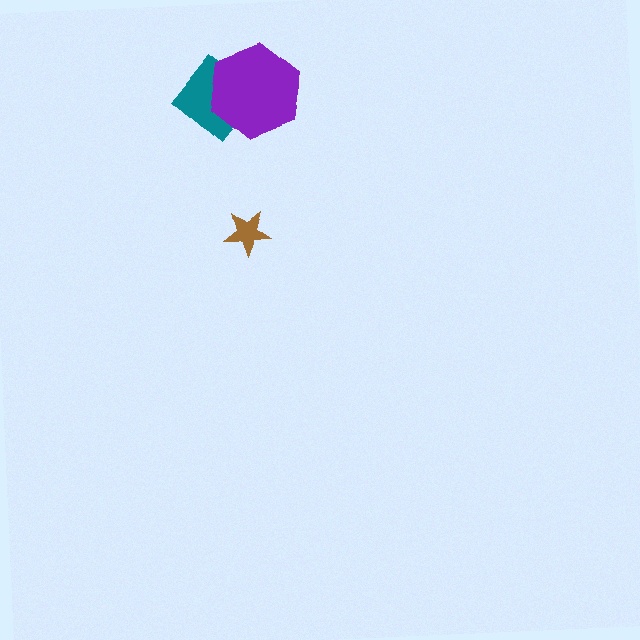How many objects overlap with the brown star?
0 objects overlap with the brown star.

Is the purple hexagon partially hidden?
No, no other shape covers it.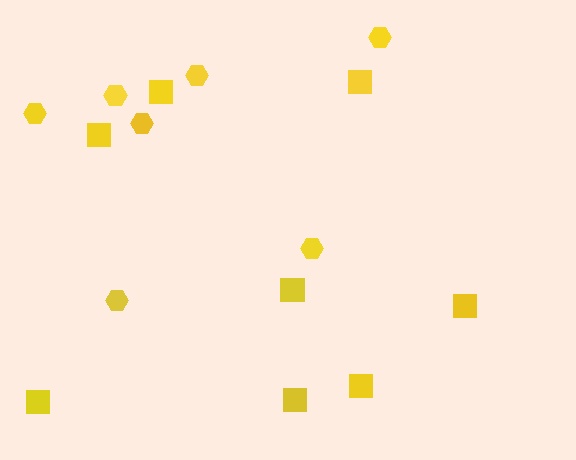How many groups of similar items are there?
There are 2 groups: one group of squares (8) and one group of hexagons (7).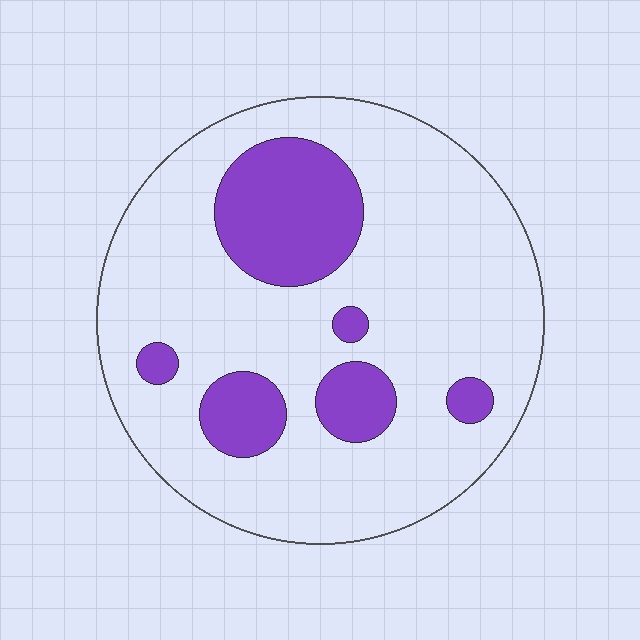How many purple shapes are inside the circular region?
6.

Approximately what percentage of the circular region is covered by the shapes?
Approximately 20%.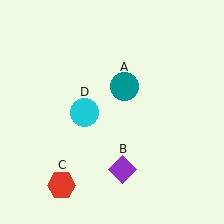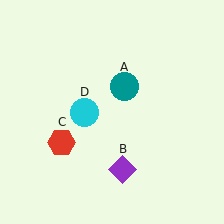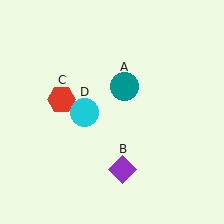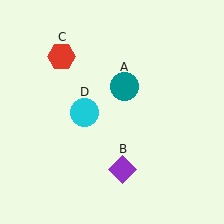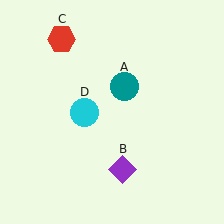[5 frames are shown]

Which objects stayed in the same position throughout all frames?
Teal circle (object A) and purple diamond (object B) and cyan circle (object D) remained stationary.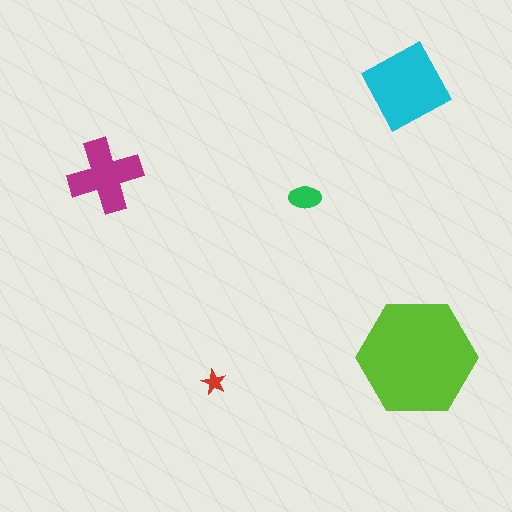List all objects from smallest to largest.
The red star, the green ellipse, the magenta cross, the cyan diamond, the lime hexagon.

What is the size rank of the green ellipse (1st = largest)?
4th.